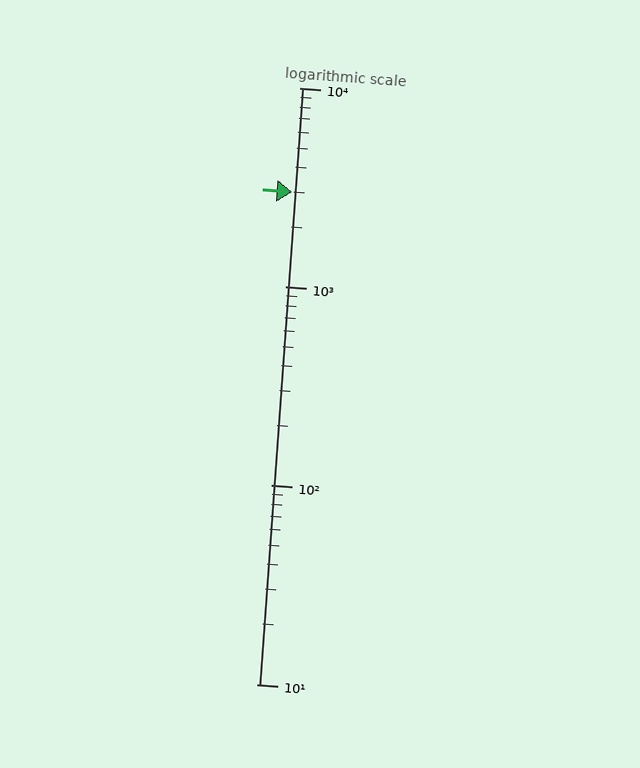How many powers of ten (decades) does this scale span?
The scale spans 3 decades, from 10 to 10000.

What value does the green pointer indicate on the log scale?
The pointer indicates approximately 3000.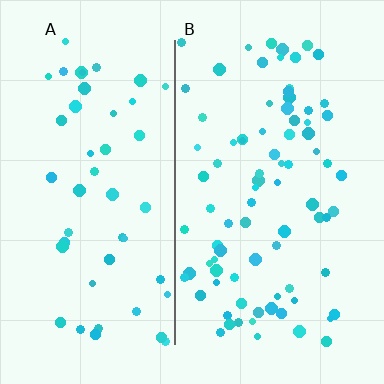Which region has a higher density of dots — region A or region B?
B (the right).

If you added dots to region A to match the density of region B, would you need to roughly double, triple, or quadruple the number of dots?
Approximately double.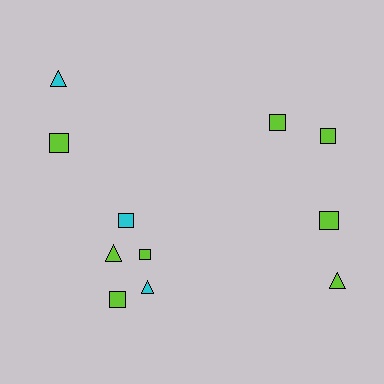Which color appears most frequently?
Lime, with 8 objects.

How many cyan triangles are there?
There are 2 cyan triangles.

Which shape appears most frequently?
Square, with 7 objects.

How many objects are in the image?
There are 11 objects.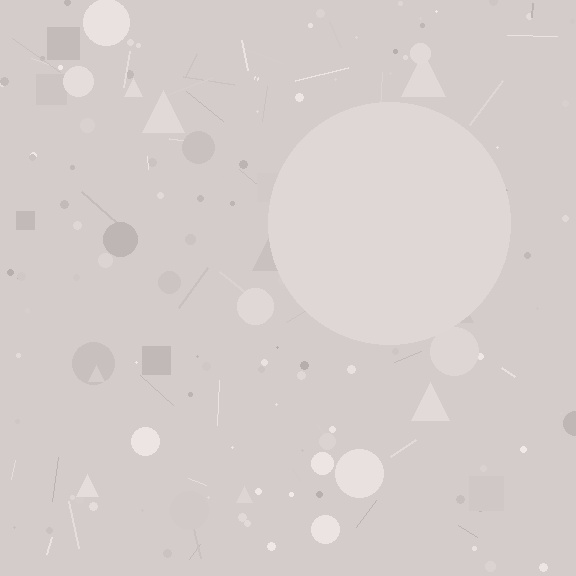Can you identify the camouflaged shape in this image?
The camouflaged shape is a circle.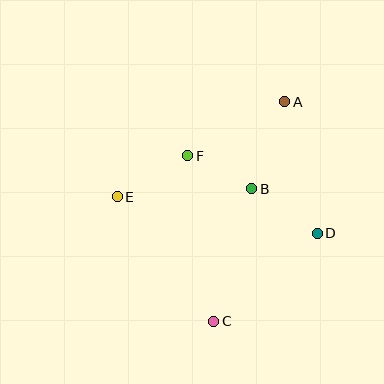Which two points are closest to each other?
Points B and F are closest to each other.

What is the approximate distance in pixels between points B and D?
The distance between B and D is approximately 79 pixels.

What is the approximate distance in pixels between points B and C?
The distance between B and C is approximately 138 pixels.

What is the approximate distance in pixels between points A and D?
The distance between A and D is approximately 135 pixels.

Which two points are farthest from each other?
Points A and C are farthest from each other.